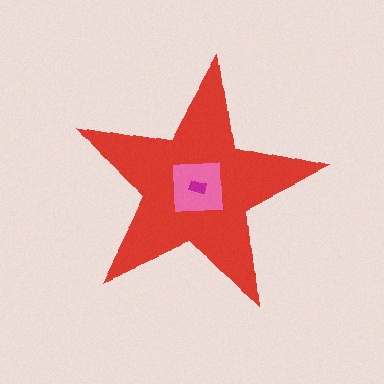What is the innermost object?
The magenta rectangle.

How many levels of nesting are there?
3.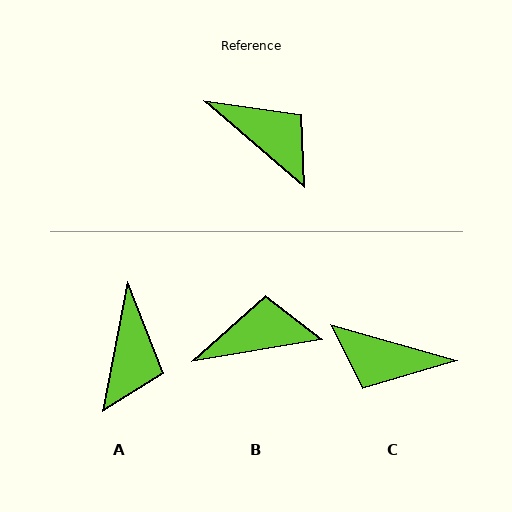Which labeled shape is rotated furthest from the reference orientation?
C, about 155 degrees away.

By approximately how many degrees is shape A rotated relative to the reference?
Approximately 60 degrees clockwise.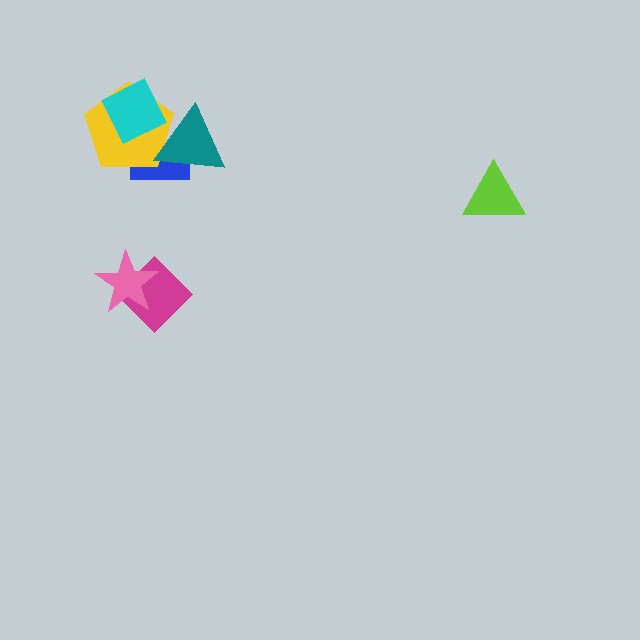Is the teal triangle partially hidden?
Yes, it is partially covered by another shape.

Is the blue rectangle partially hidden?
Yes, it is partially covered by another shape.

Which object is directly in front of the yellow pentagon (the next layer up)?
The teal triangle is directly in front of the yellow pentagon.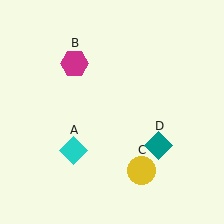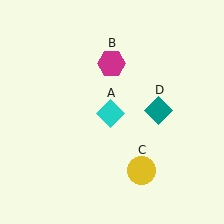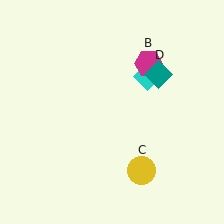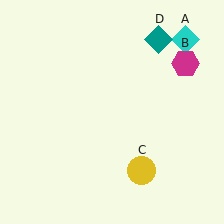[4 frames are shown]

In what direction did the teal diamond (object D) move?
The teal diamond (object D) moved up.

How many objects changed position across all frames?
3 objects changed position: cyan diamond (object A), magenta hexagon (object B), teal diamond (object D).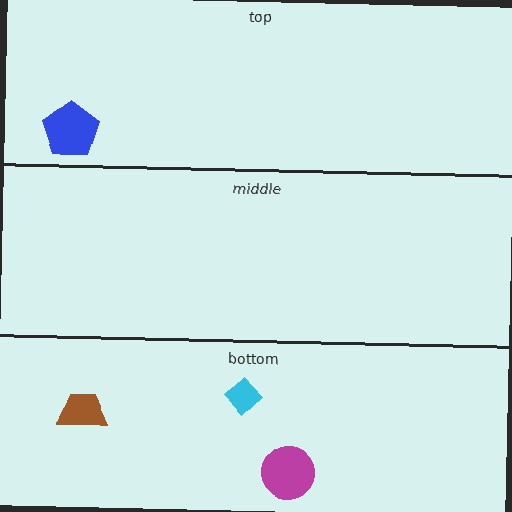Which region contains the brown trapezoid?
The bottom region.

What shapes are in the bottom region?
The cyan diamond, the brown trapezoid, the magenta circle.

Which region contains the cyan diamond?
The bottom region.